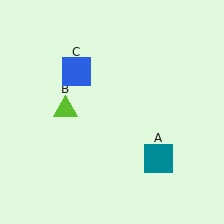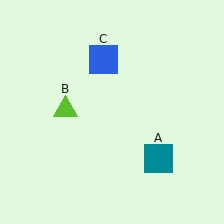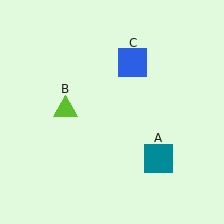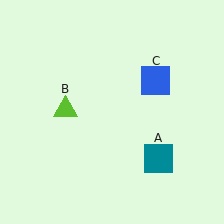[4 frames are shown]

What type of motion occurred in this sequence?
The blue square (object C) rotated clockwise around the center of the scene.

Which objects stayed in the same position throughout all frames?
Teal square (object A) and lime triangle (object B) remained stationary.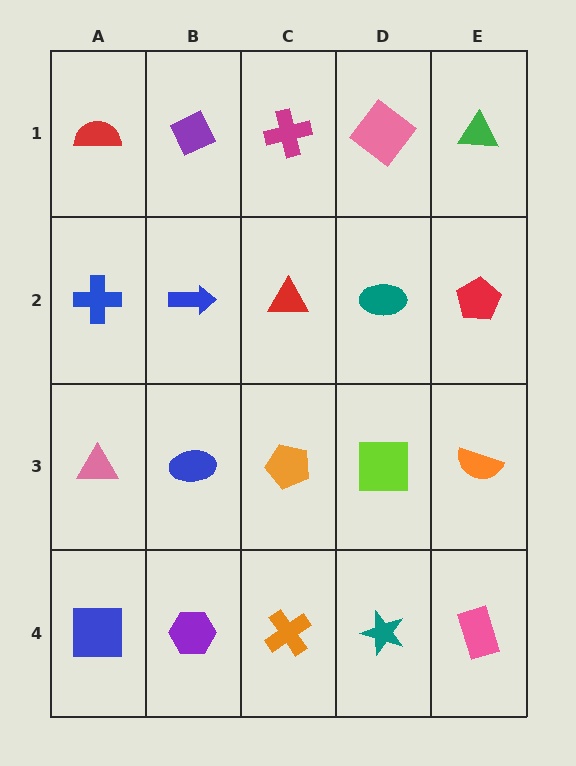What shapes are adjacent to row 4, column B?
A blue ellipse (row 3, column B), a blue square (row 4, column A), an orange cross (row 4, column C).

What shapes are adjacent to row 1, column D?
A teal ellipse (row 2, column D), a magenta cross (row 1, column C), a green triangle (row 1, column E).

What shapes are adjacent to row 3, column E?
A red pentagon (row 2, column E), a pink rectangle (row 4, column E), a lime square (row 3, column D).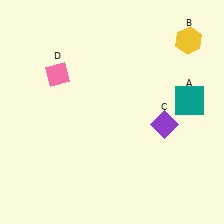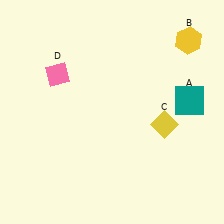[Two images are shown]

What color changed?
The diamond (C) changed from purple in Image 1 to yellow in Image 2.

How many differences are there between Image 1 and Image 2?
There is 1 difference between the two images.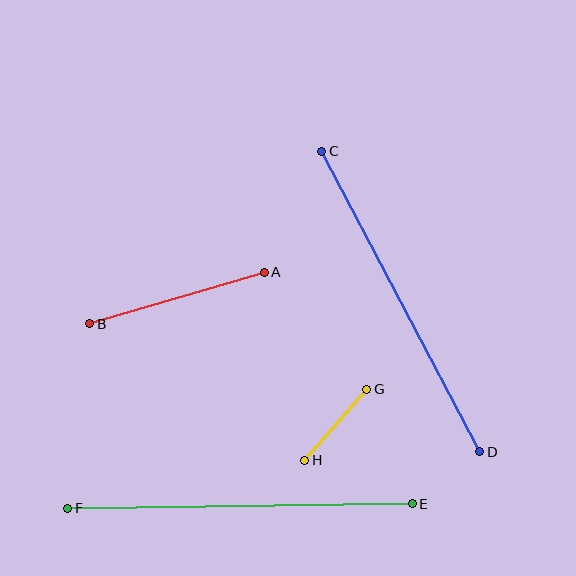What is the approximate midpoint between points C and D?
The midpoint is at approximately (401, 302) pixels.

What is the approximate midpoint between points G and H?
The midpoint is at approximately (336, 425) pixels.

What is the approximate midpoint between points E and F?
The midpoint is at approximately (240, 506) pixels.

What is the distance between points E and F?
The distance is approximately 345 pixels.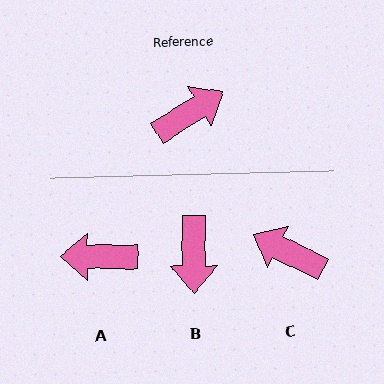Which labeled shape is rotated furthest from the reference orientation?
A, about 148 degrees away.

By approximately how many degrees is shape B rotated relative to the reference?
Approximately 121 degrees clockwise.